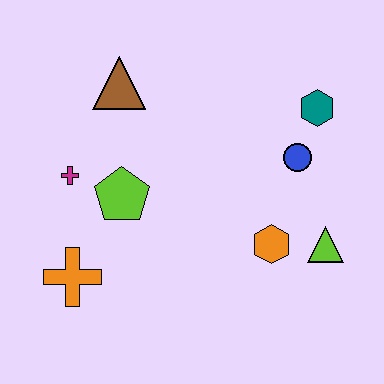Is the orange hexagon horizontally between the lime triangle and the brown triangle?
Yes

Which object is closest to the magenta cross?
The lime pentagon is closest to the magenta cross.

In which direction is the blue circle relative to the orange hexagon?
The blue circle is above the orange hexagon.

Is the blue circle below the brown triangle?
Yes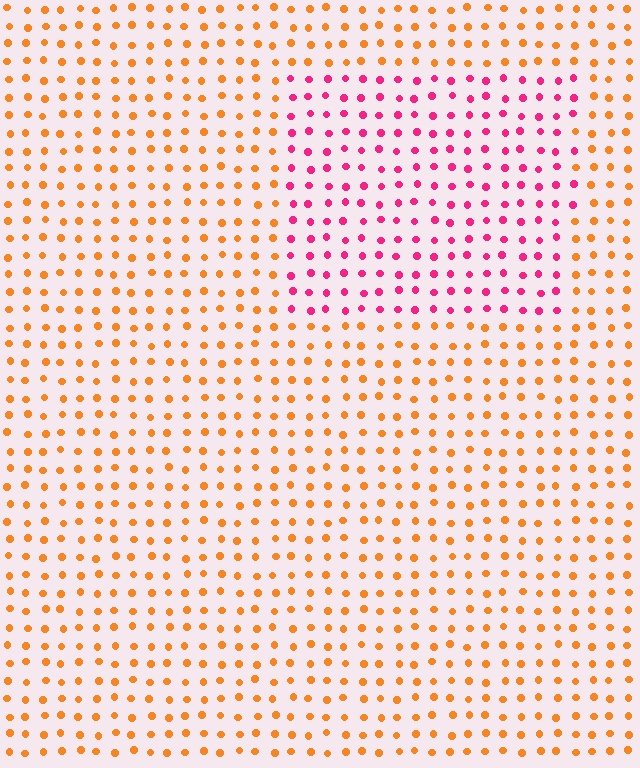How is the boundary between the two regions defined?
The boundary is defined purely by a slight shift in hue (about 56 degrees). Spacing, size, and orientation are identical on both sides.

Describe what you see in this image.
The image is filled with small orange elements in a uniform arrangement. A rectangle-shaped region is visible where the elements are tinted to a slightly different hue, forming a subtle color boundary.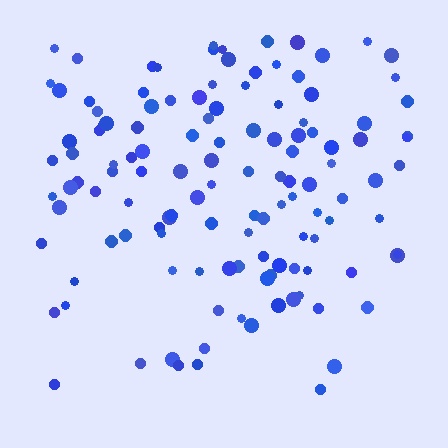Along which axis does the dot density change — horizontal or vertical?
Vertical.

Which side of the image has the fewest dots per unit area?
The bottom.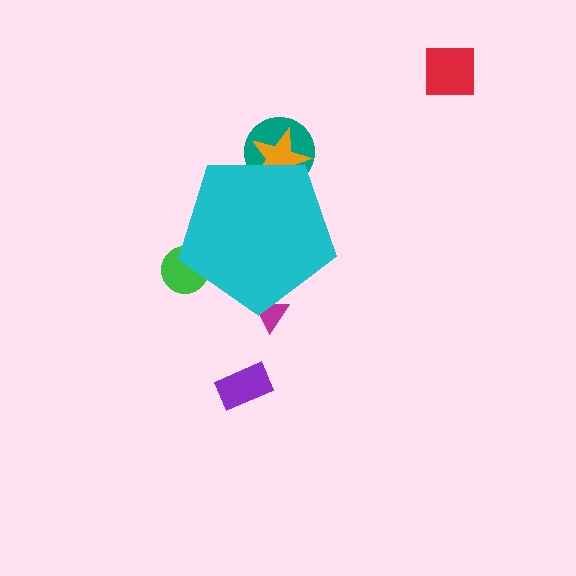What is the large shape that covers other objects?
A cyan pentagon.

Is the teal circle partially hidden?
Yes, the teal circle is partially hidden behind the cyan pentagon.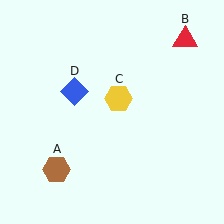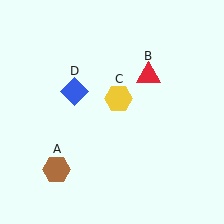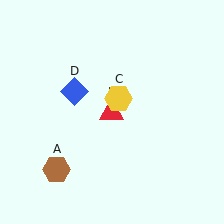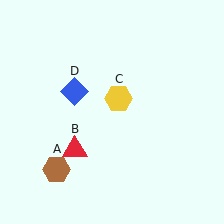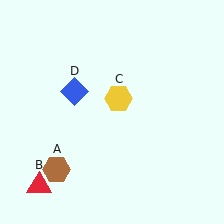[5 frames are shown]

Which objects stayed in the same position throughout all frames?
Brown hexagon (object A) and yellow hexagon (object C) and blue diamond (object D) remained stationary.